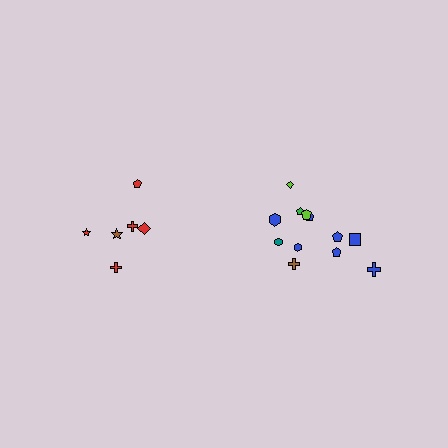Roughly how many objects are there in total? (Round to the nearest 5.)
Roughly 20 objects in total.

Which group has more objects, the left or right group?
The right group.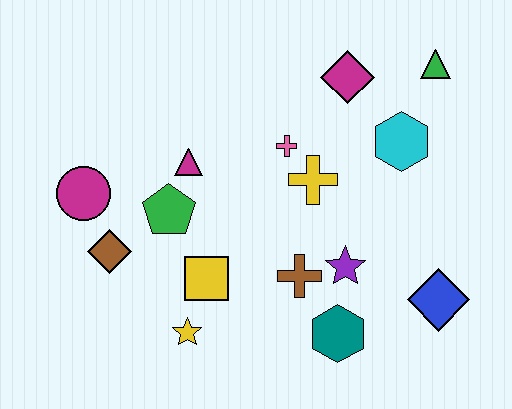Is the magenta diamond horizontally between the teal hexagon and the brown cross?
No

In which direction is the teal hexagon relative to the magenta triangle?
The teal hexagon is below the magenta triangle.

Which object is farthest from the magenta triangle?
The blue diamond is farthest from the magenta triangle.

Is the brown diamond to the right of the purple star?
No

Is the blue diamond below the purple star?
Yes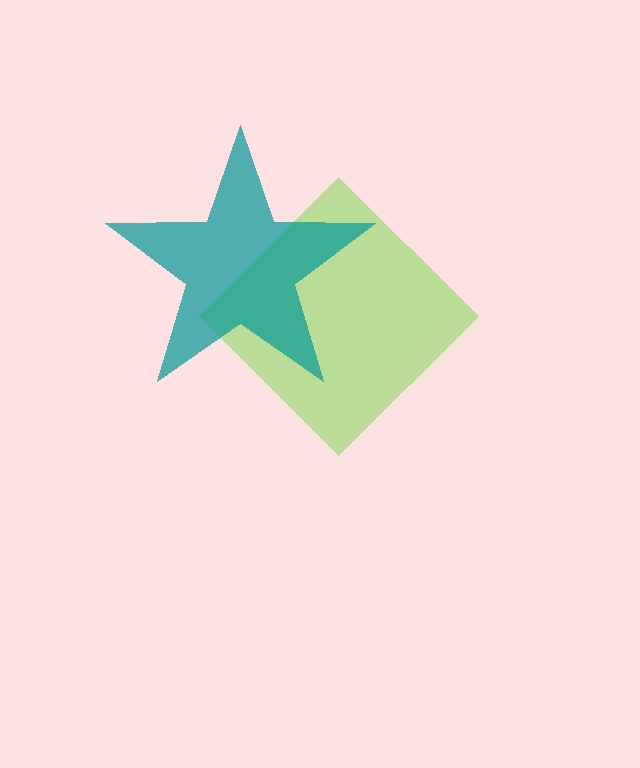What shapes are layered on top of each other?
The layered shapes are: a lime diamond, a teal star.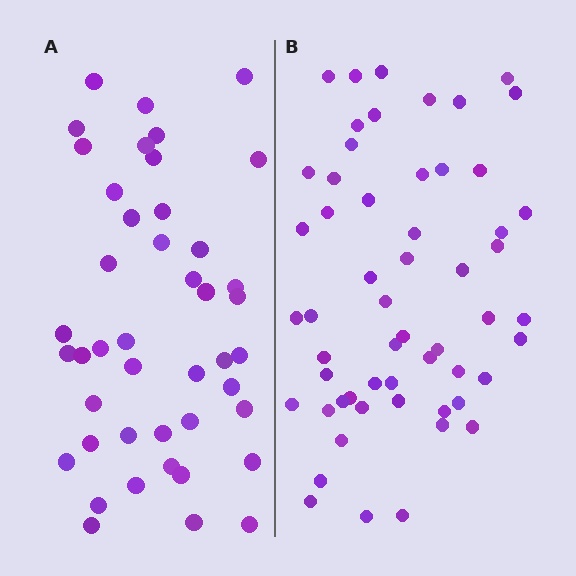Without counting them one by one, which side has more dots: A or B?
Region B (the right region) has more dots.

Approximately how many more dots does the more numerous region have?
Region B has roughly 12 or so more dots than region A.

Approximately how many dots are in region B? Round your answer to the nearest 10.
About 60 dots. (The exact count is 56, which rounds to 60.)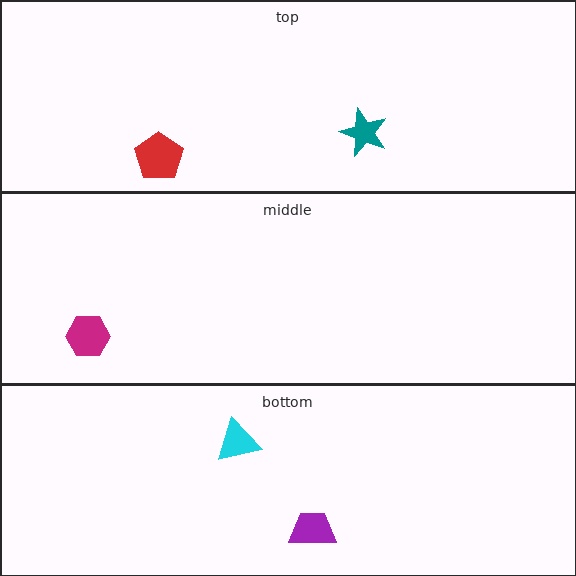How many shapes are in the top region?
2.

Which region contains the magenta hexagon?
The middle region.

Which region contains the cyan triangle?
The bottom region.